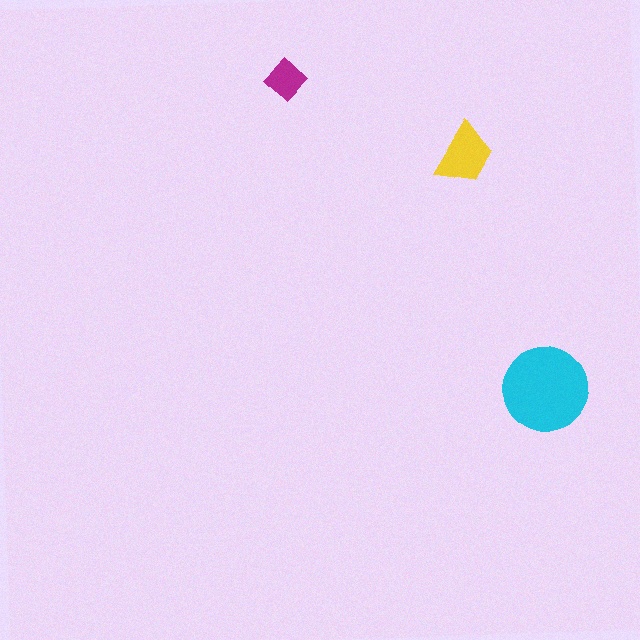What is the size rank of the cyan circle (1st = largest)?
1st.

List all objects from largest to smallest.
The cyan circle, the yellow trapezoid, the magenta diamond.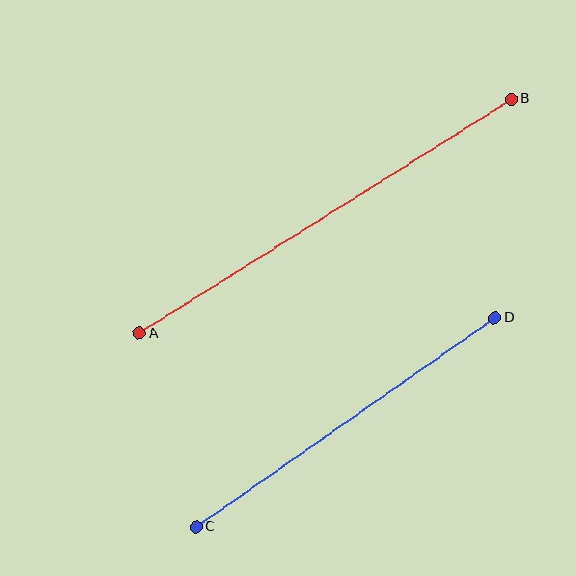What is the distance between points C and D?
The distance is approximately 365 pixels.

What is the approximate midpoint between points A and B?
The midpoint is at approximately (325, 216) pixels.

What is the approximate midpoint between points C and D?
The midpoint is at approximately (346, 422) pixels.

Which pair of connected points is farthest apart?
Points A and B are farthest apart.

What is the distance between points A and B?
The distance is approximately 440 pixels.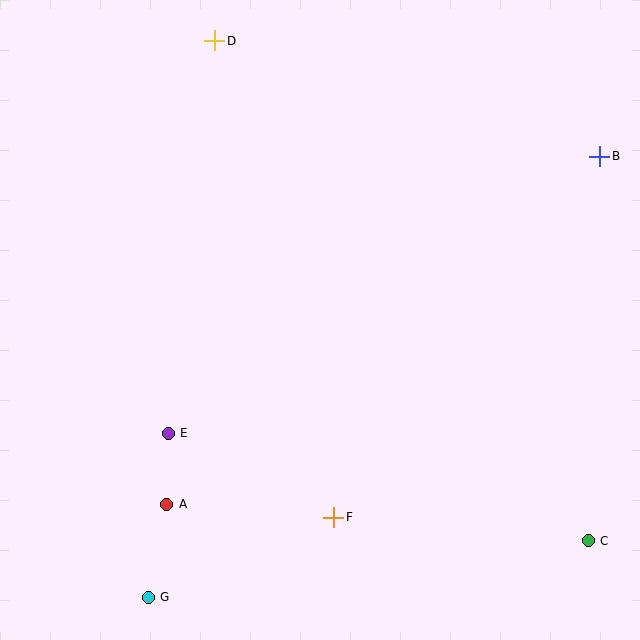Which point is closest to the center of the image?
Point E at (168, 433) is closest to the center.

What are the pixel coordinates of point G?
Point G is at (148, 597).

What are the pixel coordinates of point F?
Point F is at (334, 517).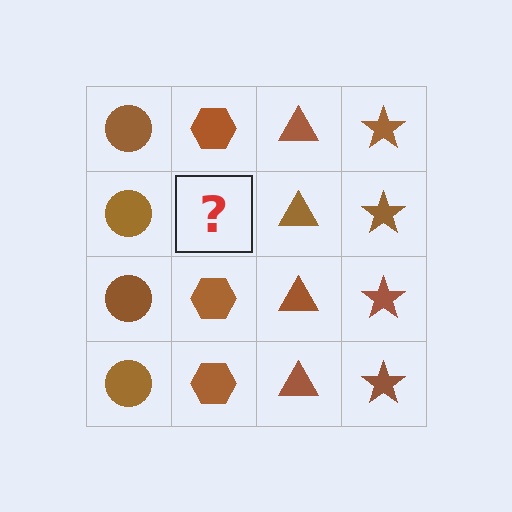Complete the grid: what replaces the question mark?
The question mark should be replaced with a brown hexagon.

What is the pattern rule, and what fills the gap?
The rule is that each column has a consistent shape. The gap should be filled with a brown hexagon.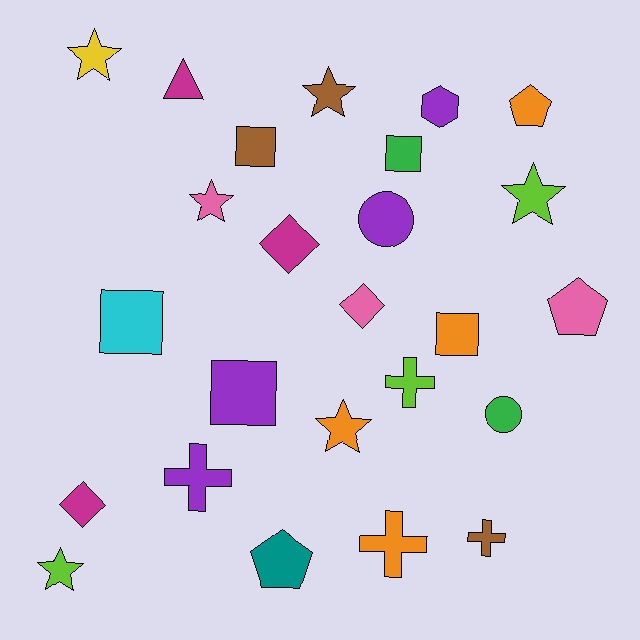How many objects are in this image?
There are 25 objects.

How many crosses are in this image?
There are 4 crosses.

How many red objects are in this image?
There are no red objects.